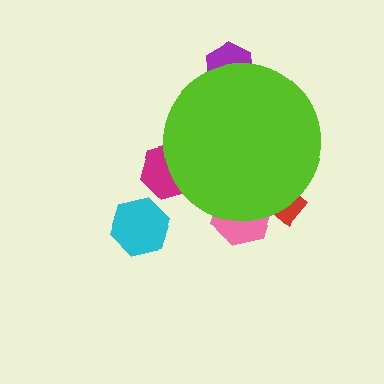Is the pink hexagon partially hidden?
Yes, the pink hexagon is partially hidden behind the lime circle.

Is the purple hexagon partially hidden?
Yes, the purple hexagon is partially hidden behind the lime circle.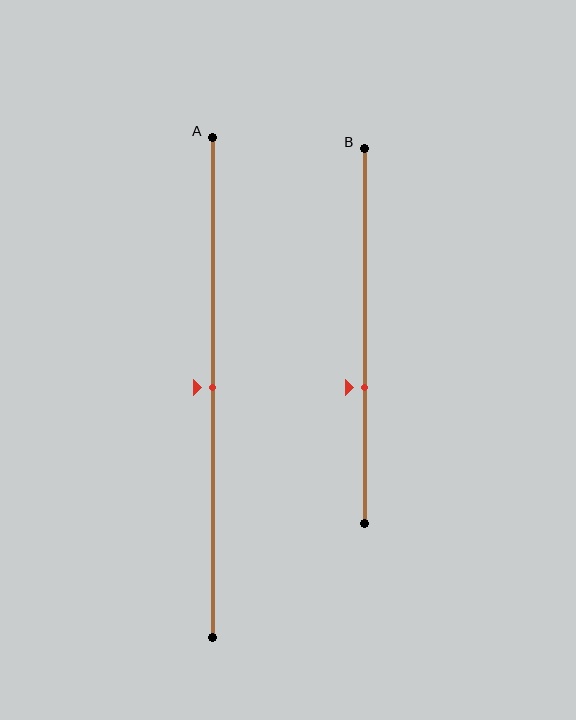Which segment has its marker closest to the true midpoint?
Segment A has its marker closest to the true midpoint.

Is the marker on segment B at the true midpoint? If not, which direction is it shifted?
No, the marker on segment B is shifted downward by about 14% of the segment length.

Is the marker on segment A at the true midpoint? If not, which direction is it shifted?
Yes, the marker on segment A is at the true midpoint.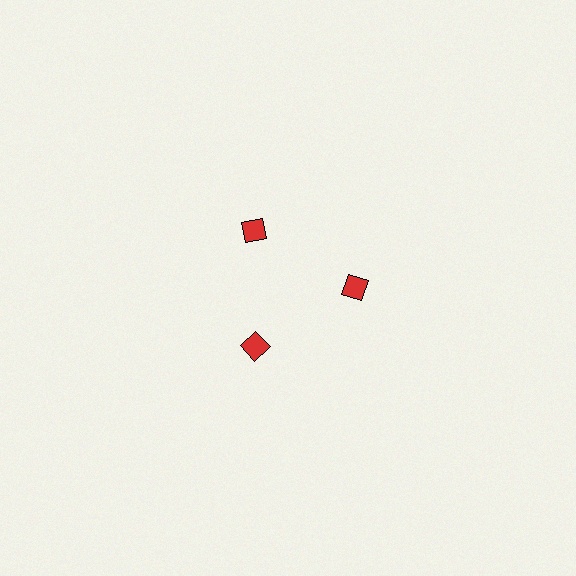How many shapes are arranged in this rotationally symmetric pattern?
There are 3 shapes, arranged in 3 groups of 1.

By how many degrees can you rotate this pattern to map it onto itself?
The pattern maps onto itself every 120 degrees of rotation.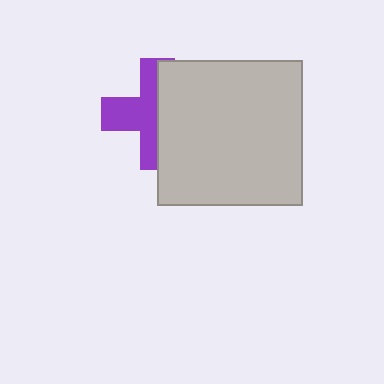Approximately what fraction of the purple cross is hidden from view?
Roughly 49% of the purple cross is hidden behind the light gray square.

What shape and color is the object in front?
The object in front is a light gray square.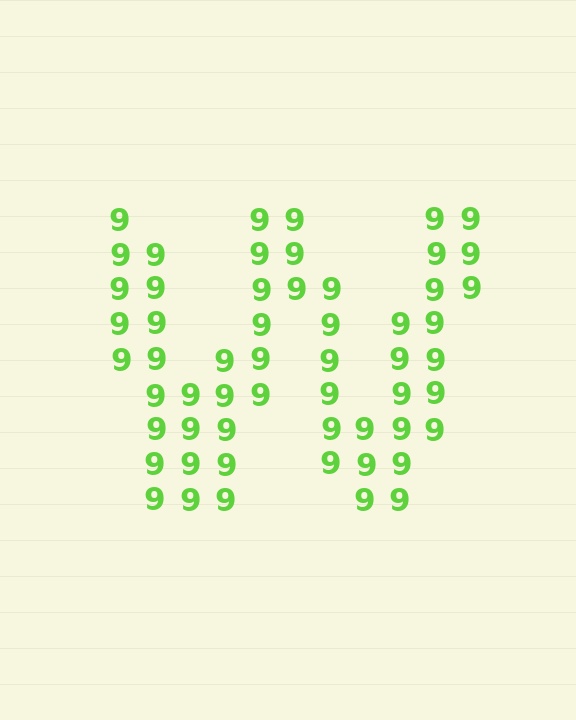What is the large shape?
The large shape is the letter W.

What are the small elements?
The small elements are digit 9's.